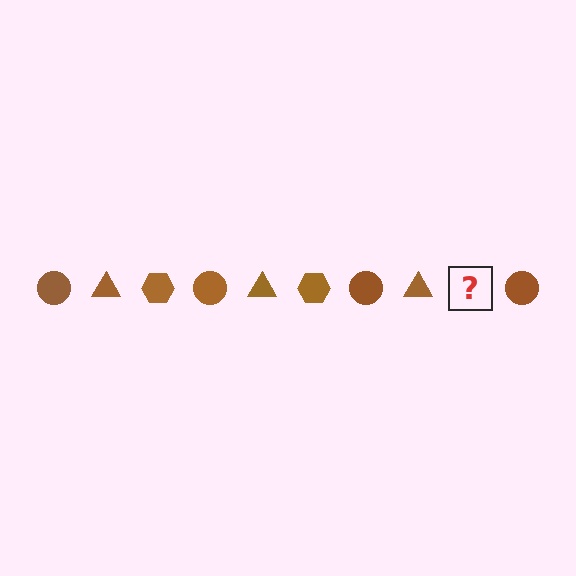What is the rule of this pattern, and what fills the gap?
The rule is that the pattern cycles through circle, triangle, hexagon shapes in brown. The gap should be filled with a brown hexagon.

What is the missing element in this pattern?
The missing element is a brown hexagon.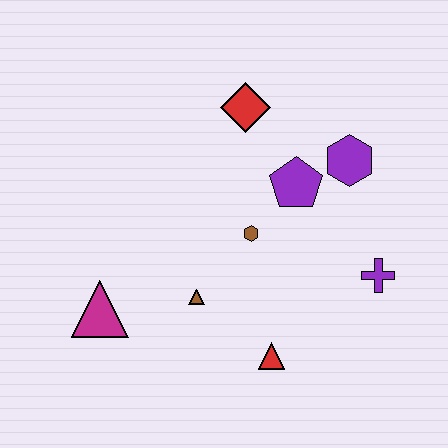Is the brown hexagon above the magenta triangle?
Yes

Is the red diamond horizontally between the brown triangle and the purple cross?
Yes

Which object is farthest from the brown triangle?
The purple hexagon is farthest from the brown triangle.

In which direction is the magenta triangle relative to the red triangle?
The magenta triangle is to the left of the red triangle.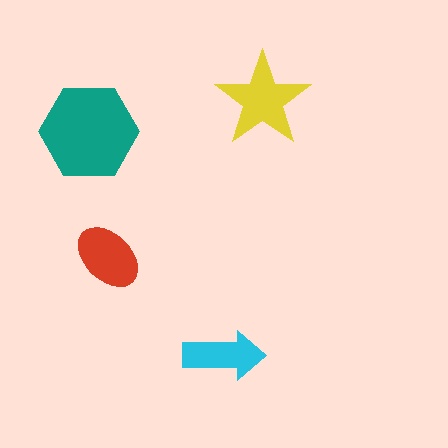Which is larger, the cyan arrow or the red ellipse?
The red ellipse.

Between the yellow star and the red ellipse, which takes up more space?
The yellow star.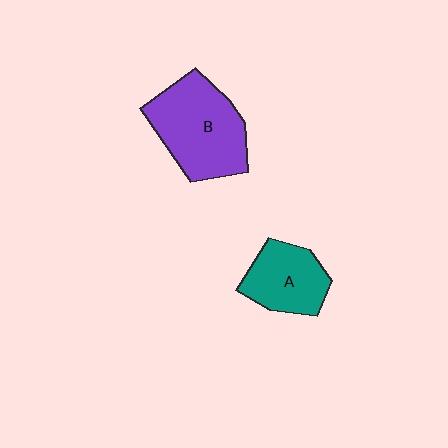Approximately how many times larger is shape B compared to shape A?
Approximately 1.6 times.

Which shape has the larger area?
Shape B (purple).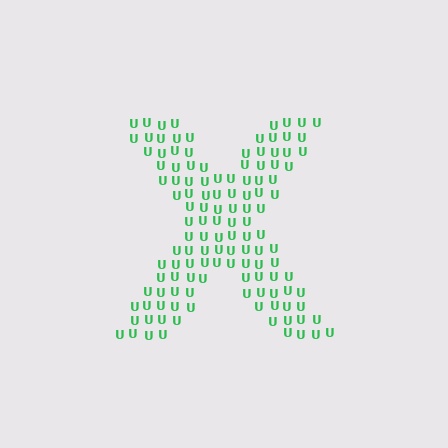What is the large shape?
The large shape is the letter X.